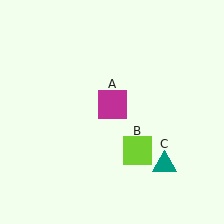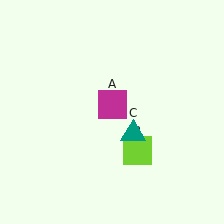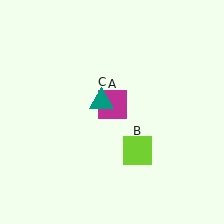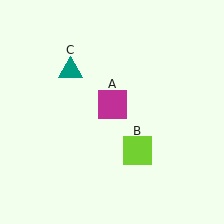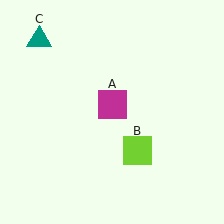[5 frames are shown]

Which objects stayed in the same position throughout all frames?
Magenta square (object A) and lime square (object B) remained stationary.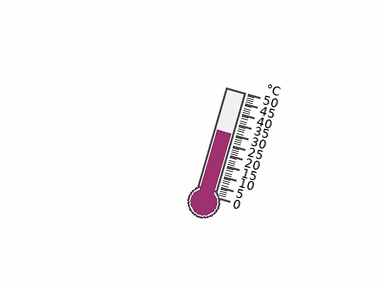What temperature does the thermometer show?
The thermometer shows approximately 30°C.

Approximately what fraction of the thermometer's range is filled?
The thermometer is filled to approximately 60% of its range.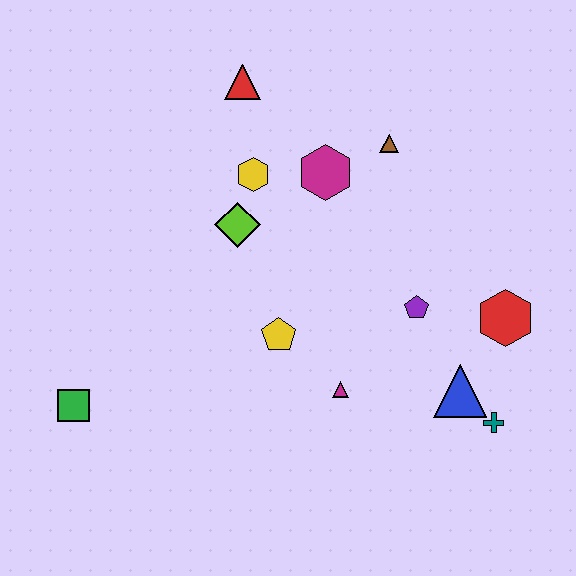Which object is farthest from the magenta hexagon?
The green square is farthest from the magenta hexagon.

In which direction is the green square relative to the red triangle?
The green square is below the red triangle.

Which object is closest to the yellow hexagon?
The lime diamond is closest to the yellow hexagon.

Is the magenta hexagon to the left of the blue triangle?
Yes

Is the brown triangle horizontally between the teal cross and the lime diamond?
Yes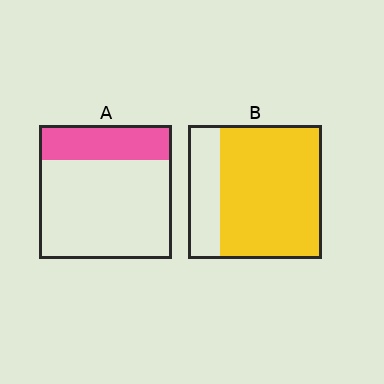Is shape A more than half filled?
No.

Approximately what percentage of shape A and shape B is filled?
A is approximately 25% and B is approximately 75%.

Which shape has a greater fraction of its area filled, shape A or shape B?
Shape B.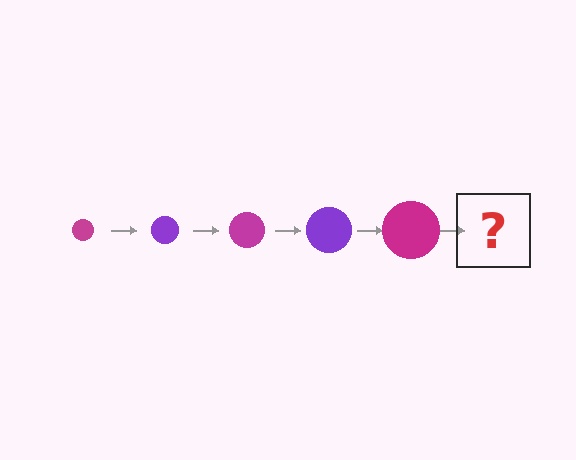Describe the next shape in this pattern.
It should be a purple circle, larger than the previous one.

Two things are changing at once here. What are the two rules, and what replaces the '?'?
The two rules are that the circle grows larger each step and the color cycles through magenta and purple. The '?' should be a purple circle, larger than the previous one.